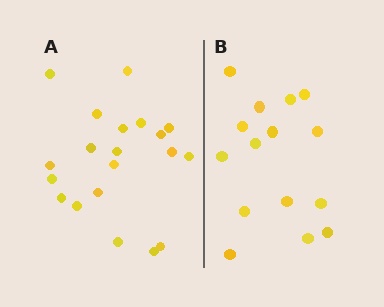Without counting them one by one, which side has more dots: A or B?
Region A (the left region) has more dots.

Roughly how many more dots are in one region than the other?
Region A has about 5 more dots than region B.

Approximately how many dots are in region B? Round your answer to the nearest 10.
About 20 dots. (The exact count is 15, which rounds to 20.)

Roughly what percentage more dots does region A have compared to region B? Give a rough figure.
About 35% more.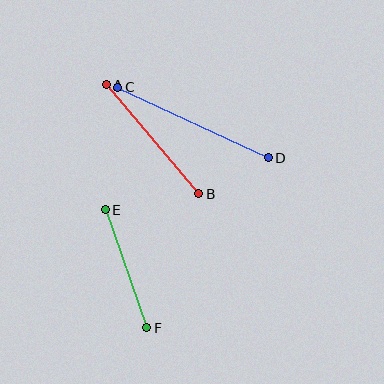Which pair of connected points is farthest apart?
Points C and D are farthest apart.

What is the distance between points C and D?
The distance is approximately 166 pixels.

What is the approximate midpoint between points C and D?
The midpoint is at approximately (193, 122) pixels.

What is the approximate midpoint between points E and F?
The midpoint is at approximately (126, 269) pixels.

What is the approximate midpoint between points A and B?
The midpoint is at approximately (152, 139) pixels.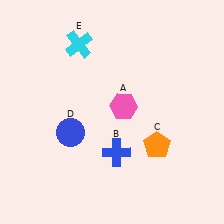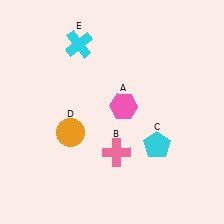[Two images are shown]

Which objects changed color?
B changed from blue to pink. C changed from orange to cyan. D changed from blue to orange.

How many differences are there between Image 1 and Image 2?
There are 3 differences between the two images.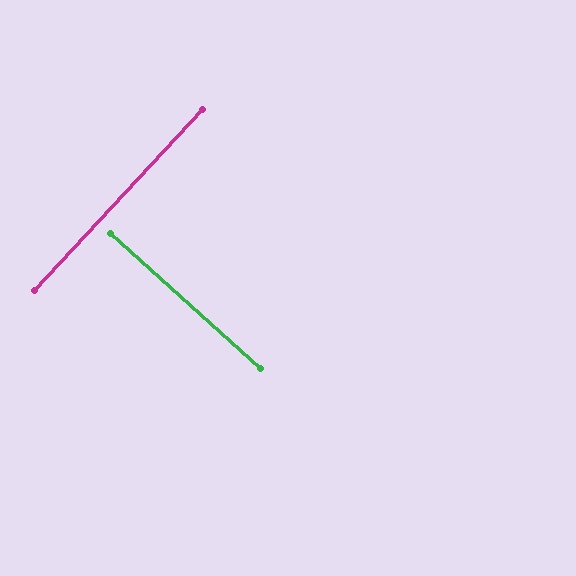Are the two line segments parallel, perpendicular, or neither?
Perpendicular — they meet at approximately 89°.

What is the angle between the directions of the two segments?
Approximately 89 degrees.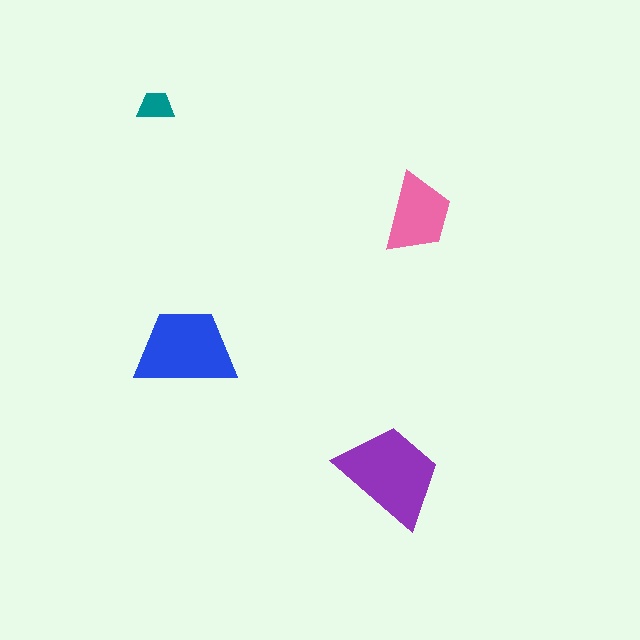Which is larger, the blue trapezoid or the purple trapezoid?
The purple one.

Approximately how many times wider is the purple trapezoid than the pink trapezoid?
About 1.5 times wider.